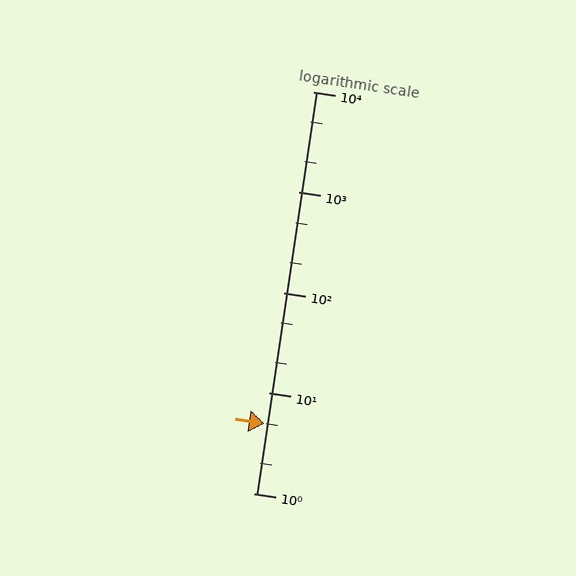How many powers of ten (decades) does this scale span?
The scale spans 4 decades, from 1 to 10000.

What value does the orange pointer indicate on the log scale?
The pointer indicates approximately 4.9.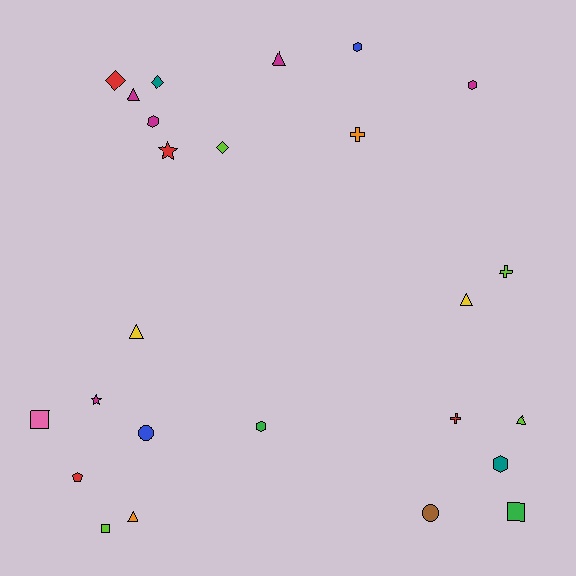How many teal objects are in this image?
There are 2 teal objects.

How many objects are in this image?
There are 25 objects.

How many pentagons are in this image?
There is 1 pentagon.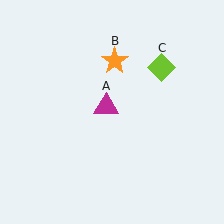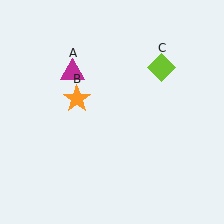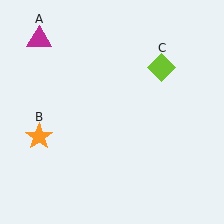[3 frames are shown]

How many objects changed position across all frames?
2 objects changed position: magenta triangle (object A), orange star (object B).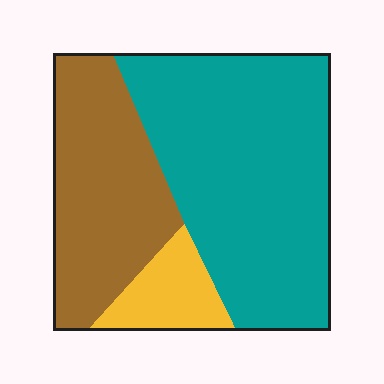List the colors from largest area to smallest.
From largest to smallest: teal, brown, yellow.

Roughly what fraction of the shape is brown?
Brown takes up about one third (1/3) of the shape.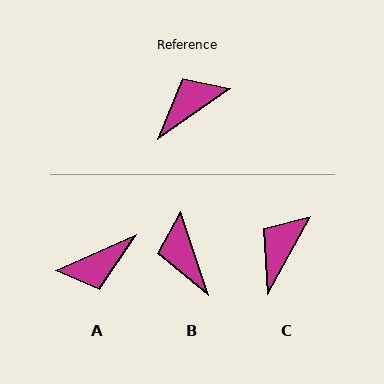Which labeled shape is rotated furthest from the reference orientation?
A, about 169 degrees away.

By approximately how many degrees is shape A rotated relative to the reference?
Approximately 169 degrees counter-clockwise.